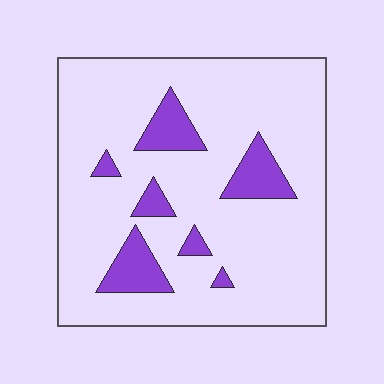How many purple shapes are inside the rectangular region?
7.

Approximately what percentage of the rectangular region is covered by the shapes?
Approximately 15%.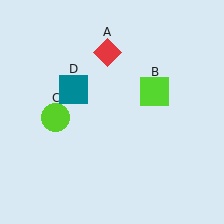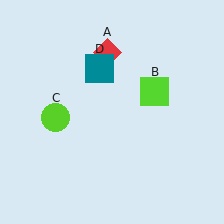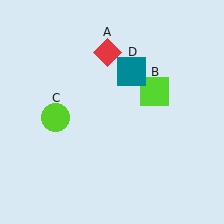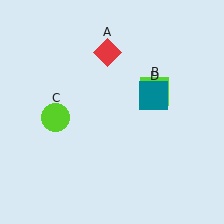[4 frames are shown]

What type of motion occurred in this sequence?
The teal square (object D) rotated clockwise around the center of the scene.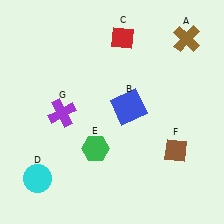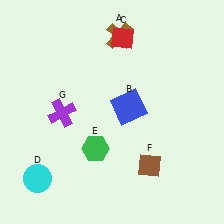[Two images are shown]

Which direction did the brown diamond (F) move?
The brown diamond (F) moved left.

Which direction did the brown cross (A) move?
The brown cross (A) moved left.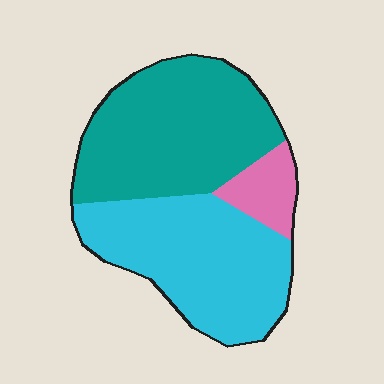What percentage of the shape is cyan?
Cyan takes up between a quarter and a half of the shape.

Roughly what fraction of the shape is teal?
Teal covers roughly 45% of the shape.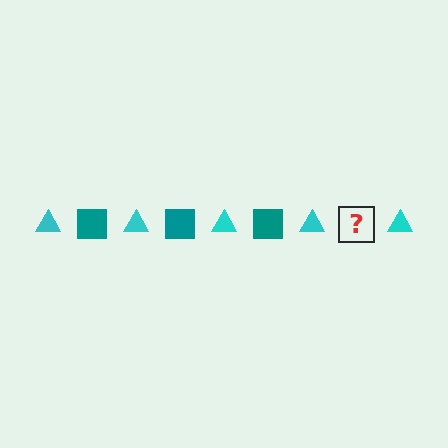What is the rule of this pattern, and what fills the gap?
The rule is that the pattern alternates between cyan triangle and teal square. The gap should be filled with a teal square.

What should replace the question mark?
The question mark should be replaced with a teal square.